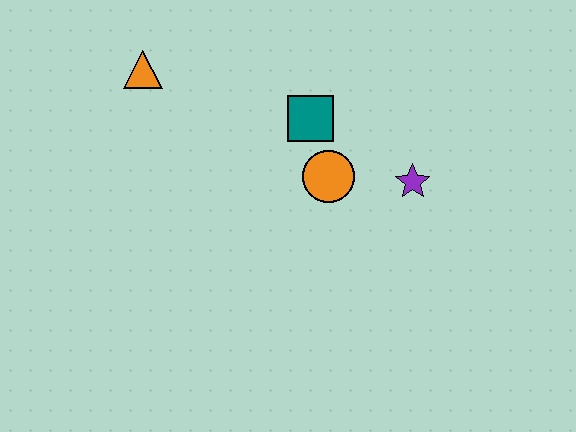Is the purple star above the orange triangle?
No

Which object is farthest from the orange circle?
The orange triangle is farthest from the orange circle.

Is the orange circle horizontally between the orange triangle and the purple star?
Yes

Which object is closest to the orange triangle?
The teal square is closest to the orange triangle.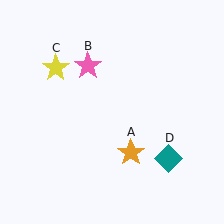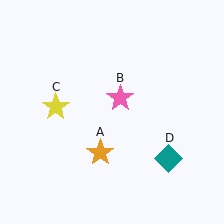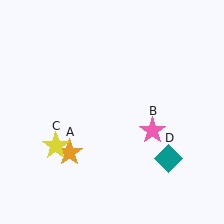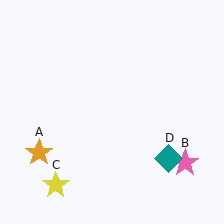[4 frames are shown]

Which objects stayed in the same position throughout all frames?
Teal diamond (object D) remained stationary.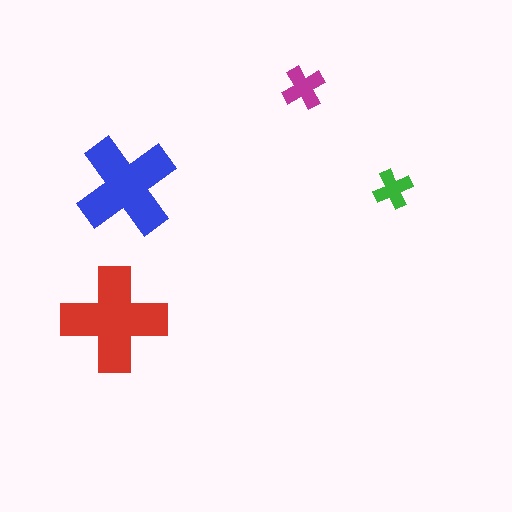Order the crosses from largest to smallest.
the red one, the blue one, the magenta one, the green one.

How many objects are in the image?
There are 4 objects in the image.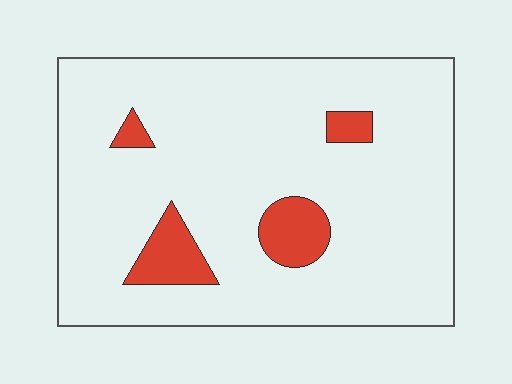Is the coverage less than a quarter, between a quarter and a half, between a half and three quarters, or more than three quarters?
Less than a quarter.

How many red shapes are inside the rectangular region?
4.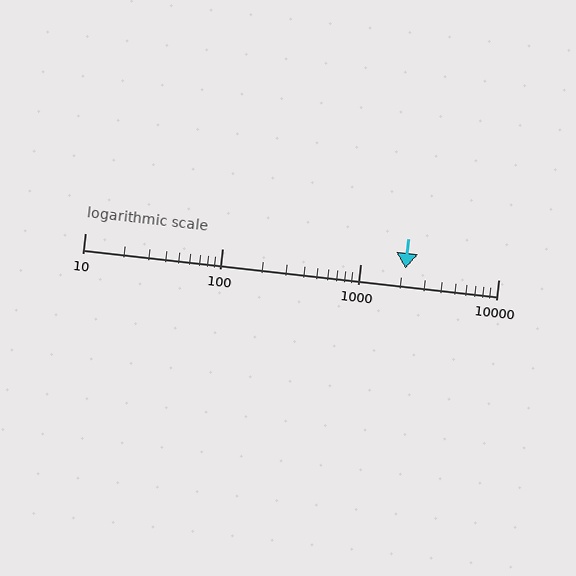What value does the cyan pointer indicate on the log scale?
The pointer indicates approximately 2100.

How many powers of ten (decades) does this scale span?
The scale spans 3 decades, from 10 to 10000.